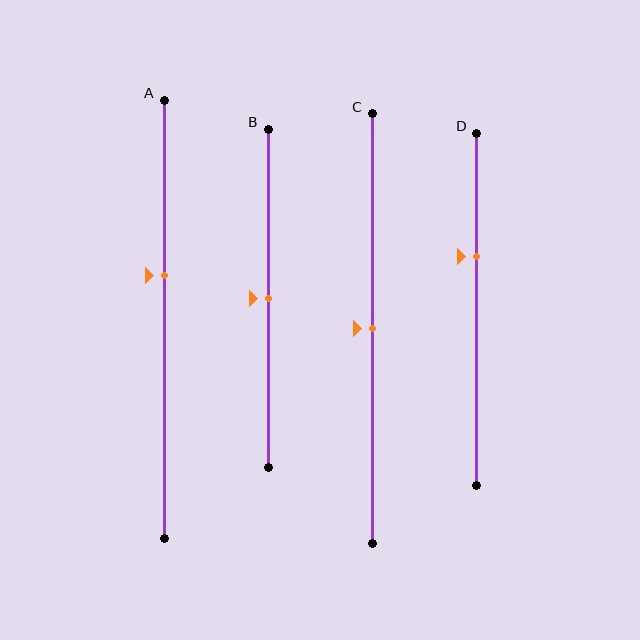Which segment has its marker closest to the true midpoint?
Segment B has its marker closest to the true midpoint.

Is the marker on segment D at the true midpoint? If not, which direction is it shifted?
No, the marker on segment D is shifted upward by about 15% of the segment length.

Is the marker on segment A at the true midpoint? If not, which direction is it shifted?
No, the marker on segment A is shifted upward by about 10% of the segment length.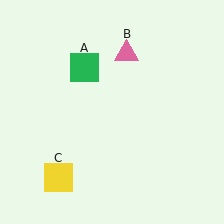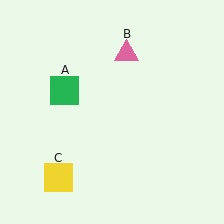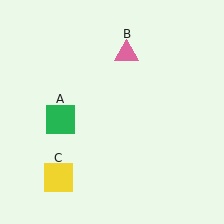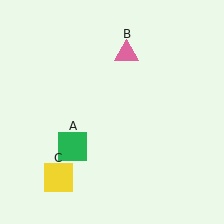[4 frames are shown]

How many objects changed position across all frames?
1 object changed position: green square (object A).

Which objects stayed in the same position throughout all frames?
Pink triangle (object B) and yellow square (object C) remained stationary.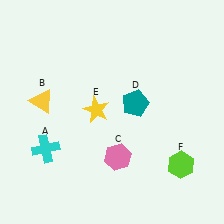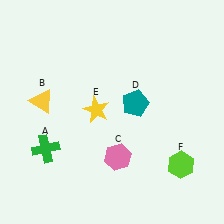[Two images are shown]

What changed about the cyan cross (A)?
In Image 1, A is cyan. In Image 2, it changed to green.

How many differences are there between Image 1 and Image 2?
There is 1 difference between the two images.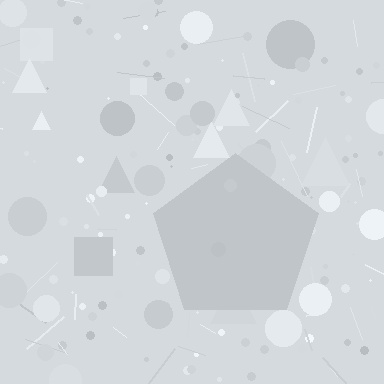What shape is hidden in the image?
A pentagon is hidden in the image.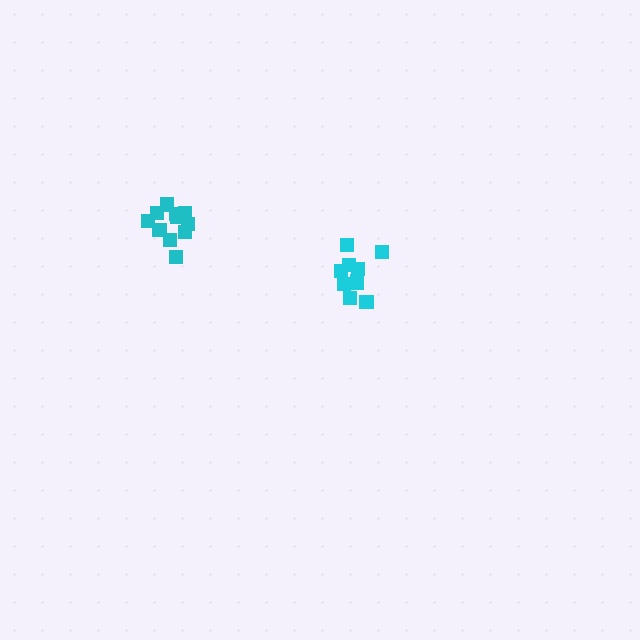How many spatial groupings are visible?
There are 2 spatial groupings.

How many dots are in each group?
Group 1: 10 dots, Group 2: 11 dots (21 total).